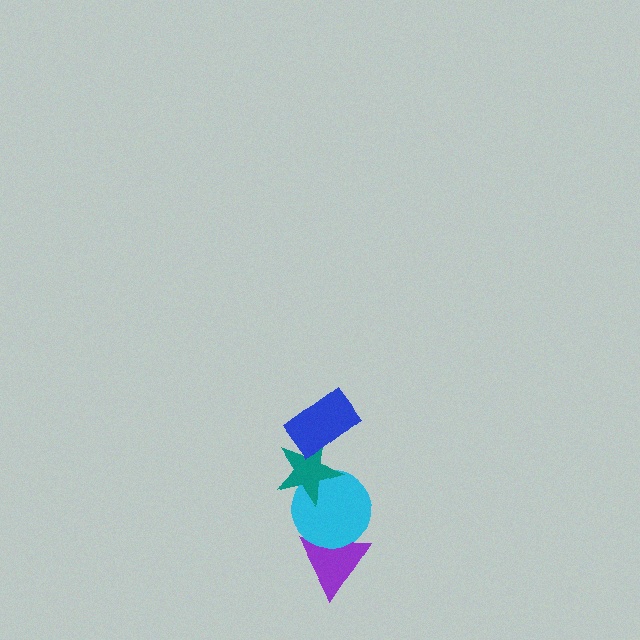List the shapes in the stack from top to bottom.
From top to bottom: the blue rectangle, the teal star, the cyan circle, the purple triangle.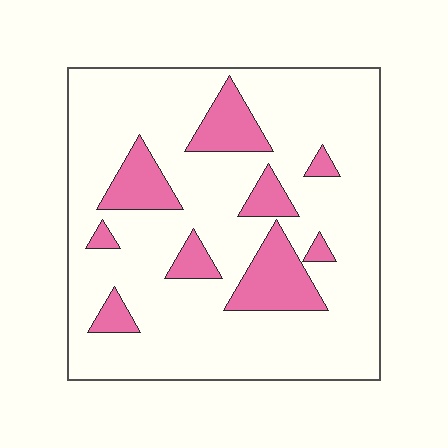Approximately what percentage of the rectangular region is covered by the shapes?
Approximately 20%.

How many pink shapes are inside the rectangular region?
9.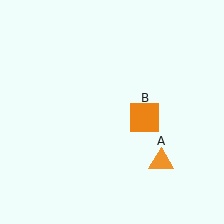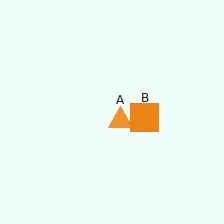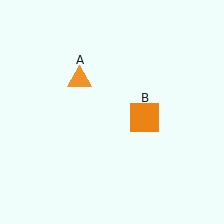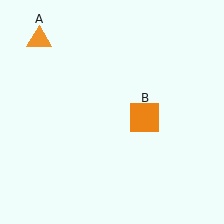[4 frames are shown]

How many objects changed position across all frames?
1 object changed position: orange triangle (object A).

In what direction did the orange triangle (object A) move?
The orange triangle (object A) moved up and to the left.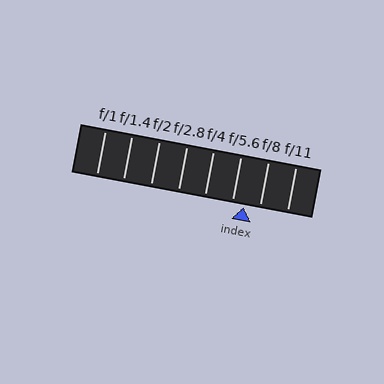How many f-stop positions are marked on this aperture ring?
There are 8 f-stop positions marked.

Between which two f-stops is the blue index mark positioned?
The index mark is between f/5.6 and f/8.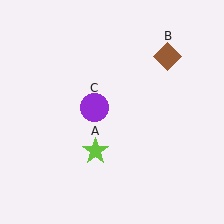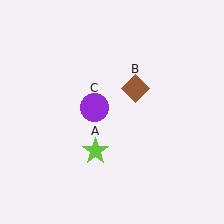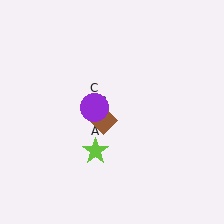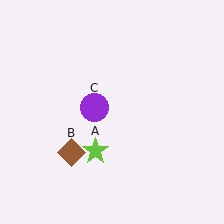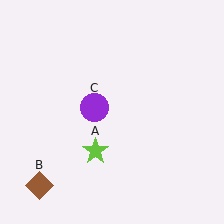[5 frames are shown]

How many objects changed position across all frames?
1 object changed position: brown diamond (object B).